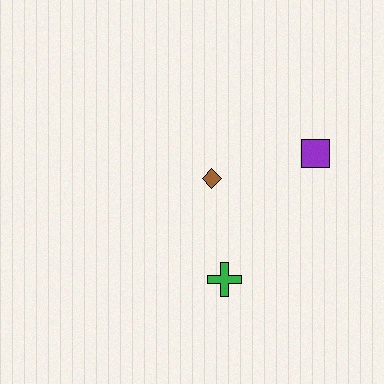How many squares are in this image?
There is 1 square.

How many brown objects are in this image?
There is 1 brown object.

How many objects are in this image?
There are 3 objects.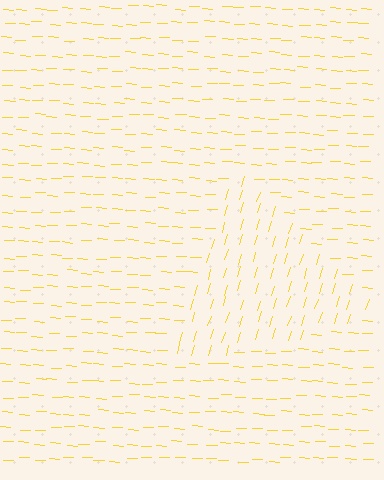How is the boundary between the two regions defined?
The boundary is defined purely by a change in line orientation (approximately 75 degrees difference). All lines are the same color and thickness.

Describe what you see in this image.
The image is filled with small yellow line segments. A triangle region in the image has lines oriented differently from the surrounding lines, creating a visible texture boundary.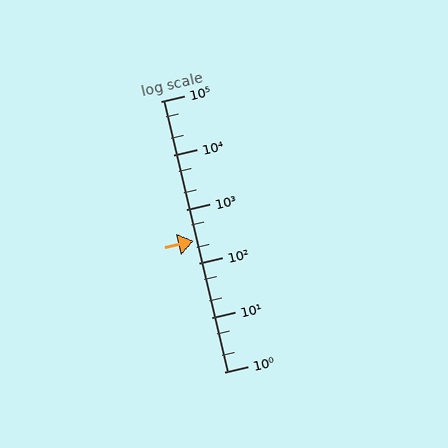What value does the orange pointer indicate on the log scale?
The pointer indicates approximately 260.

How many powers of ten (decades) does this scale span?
The scale spans 5 decades, from 1 to 100000.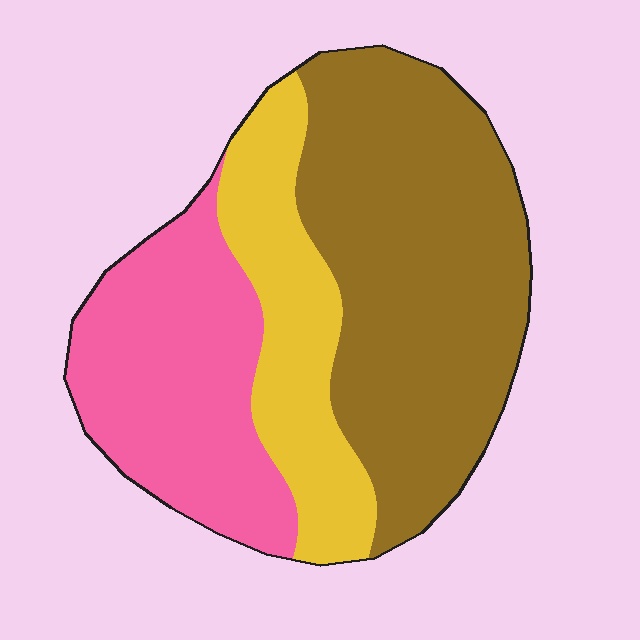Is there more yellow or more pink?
Pink.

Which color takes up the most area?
Brown, at roughly 50%.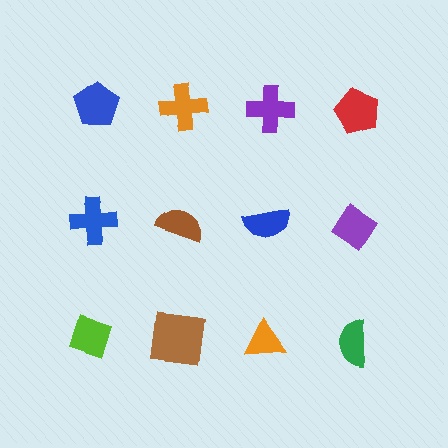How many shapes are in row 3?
4 shapes.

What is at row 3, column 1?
A lime diamond.